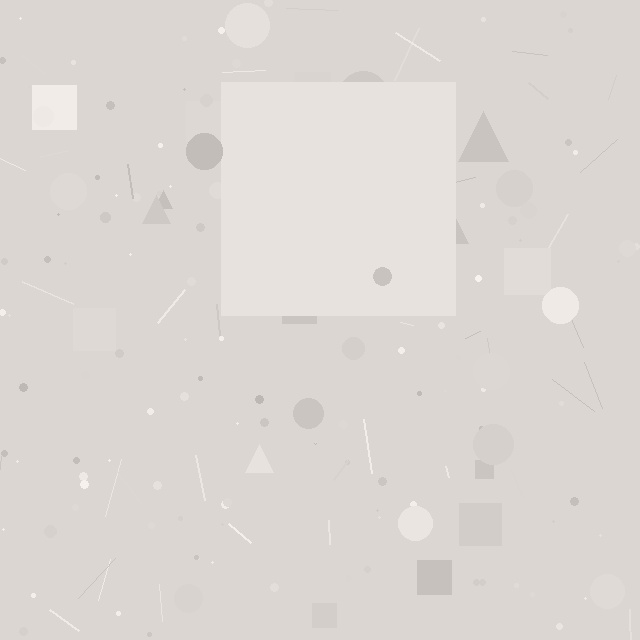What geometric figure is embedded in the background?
A square is embedded in the background.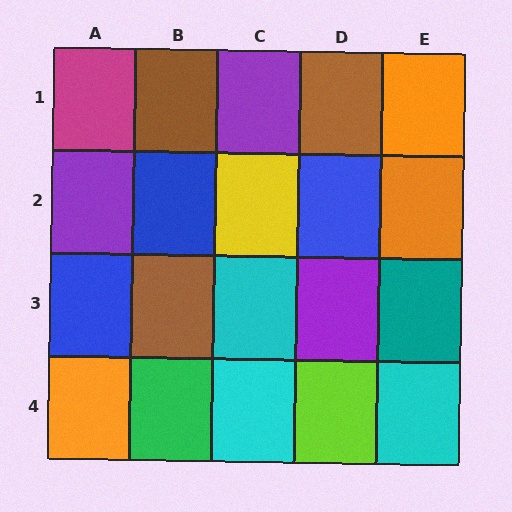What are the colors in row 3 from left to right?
Blue, brown, cyan, purple, teal.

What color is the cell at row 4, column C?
Cyan.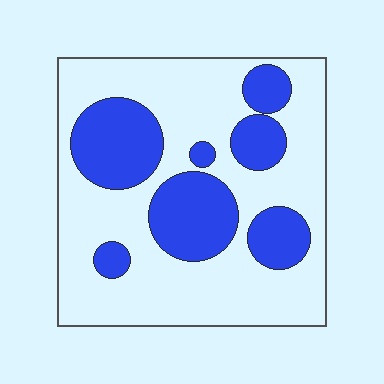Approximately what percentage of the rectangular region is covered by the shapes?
Approximately 30%.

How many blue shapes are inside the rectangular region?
7.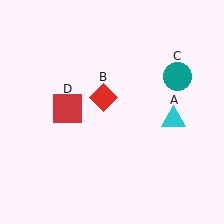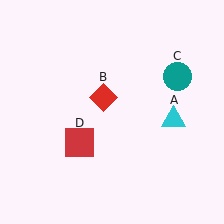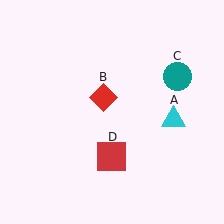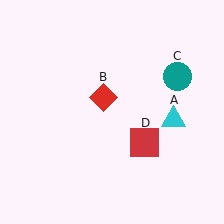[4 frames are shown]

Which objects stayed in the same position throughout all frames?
Cyan triangle (object A) and red diamond (object B) and teal circle (object C) remained stationary.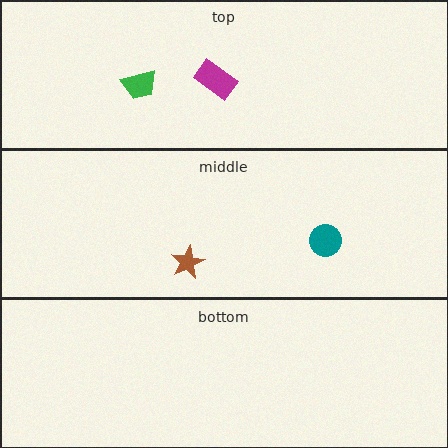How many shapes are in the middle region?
2.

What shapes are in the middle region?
The brown star, the teal circle.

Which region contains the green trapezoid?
The top region.